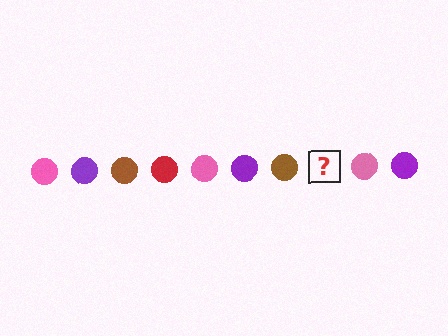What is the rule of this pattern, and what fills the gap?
The rule is that the pattern cycles through pink, purple, brown, red circles. The gap should be filled with a red circle.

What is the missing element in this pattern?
The missing element is a red circle.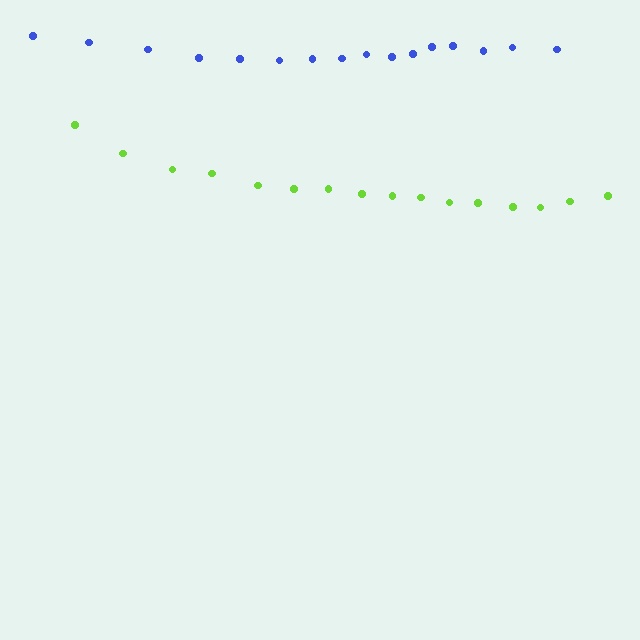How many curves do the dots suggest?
There are 2 distinct paths.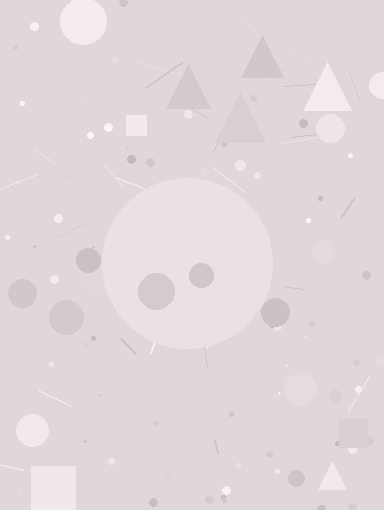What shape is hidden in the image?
A circle is hidden in the image.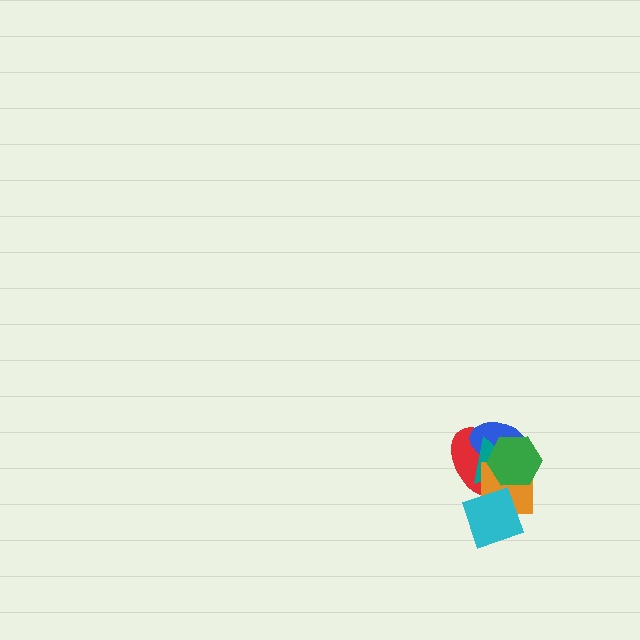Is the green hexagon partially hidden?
No, no other shape covers it.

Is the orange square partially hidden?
Yes, it is partially covered by another shape.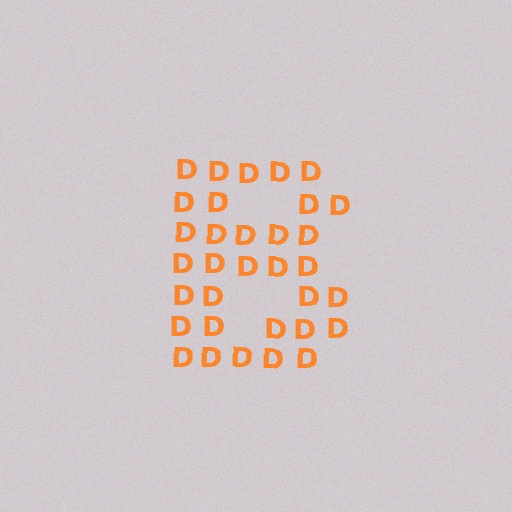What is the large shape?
The large shape is the letter B.